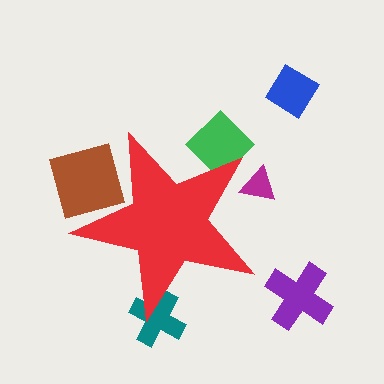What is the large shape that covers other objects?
A red star.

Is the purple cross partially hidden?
No, the purple cross is fully visible.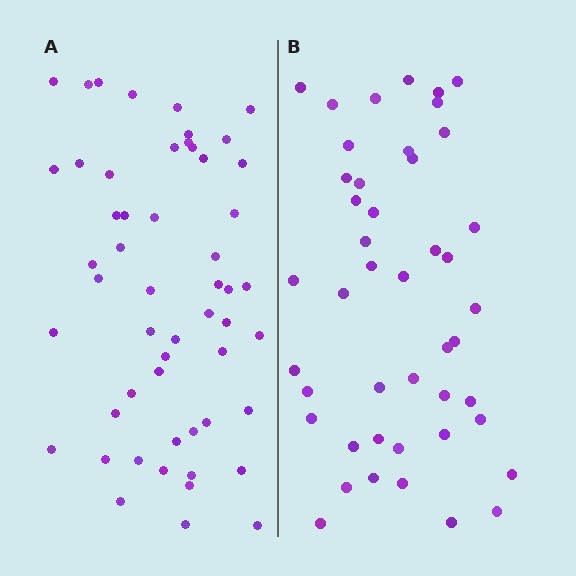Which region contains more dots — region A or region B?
Region A (the left region) has more dots.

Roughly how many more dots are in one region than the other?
Region A has roughly 8 or so more dots than region B.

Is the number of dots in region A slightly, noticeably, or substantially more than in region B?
Region A has only slightly more — the two regions are fairly close. The ratio is roughly 1.2 to 1.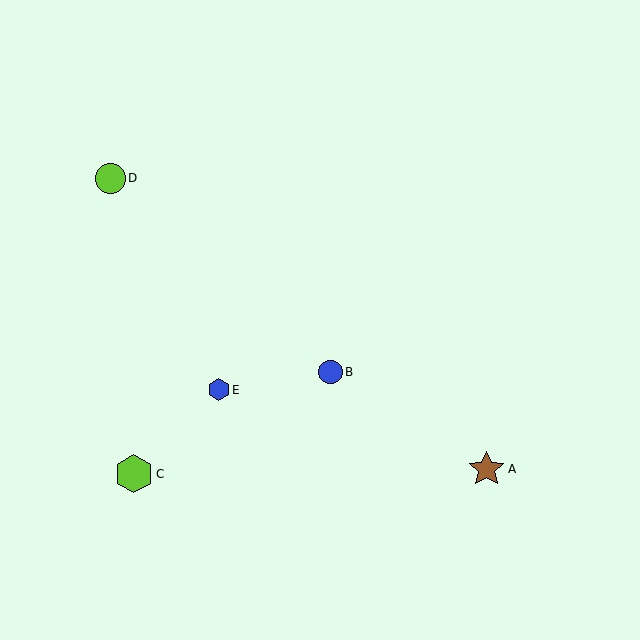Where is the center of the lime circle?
The center of the lime circle is at (110, 178).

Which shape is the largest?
The lime hexagon (labeled C) is the largest.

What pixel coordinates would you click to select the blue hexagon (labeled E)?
Click at (219, 390) to select the blue hexagon E.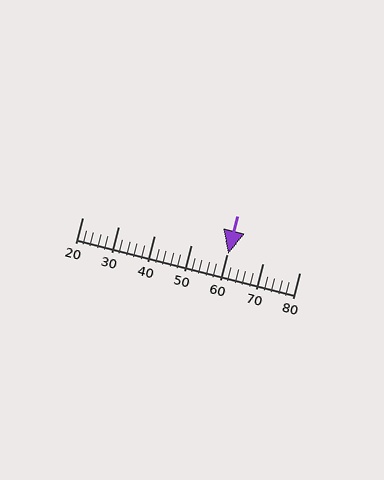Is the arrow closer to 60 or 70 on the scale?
The arrow is closer to 60.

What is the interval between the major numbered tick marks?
The major tick marks are spaced 10 units apart.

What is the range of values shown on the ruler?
The ruler shows values from 20 to 80.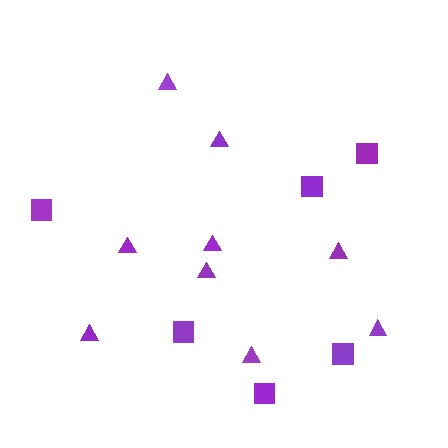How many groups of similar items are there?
There are 2 groups: one group of squares (6) and one group of triangles (9).